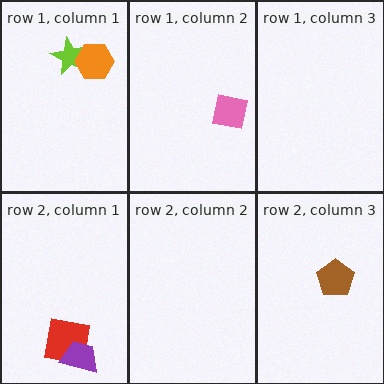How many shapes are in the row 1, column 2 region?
1.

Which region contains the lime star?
The row 1, column 1 region.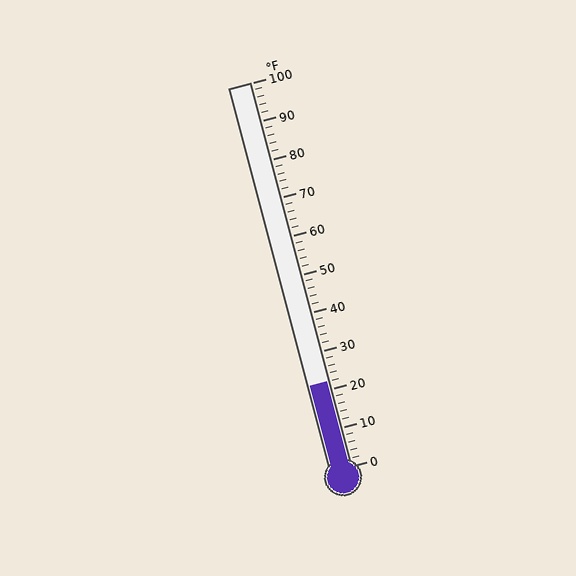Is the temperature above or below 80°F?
The temperature is below 80°F.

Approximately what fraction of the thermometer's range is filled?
The thermometer is filled to approximately 20% of its range.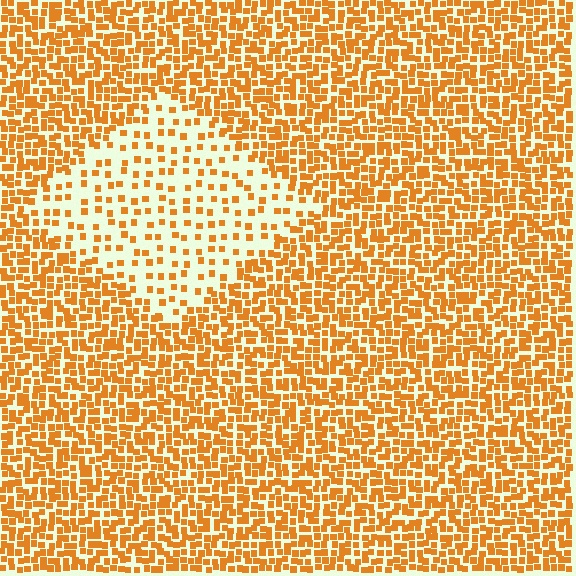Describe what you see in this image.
The image contains small orange elements arranged at two different densities. A diamond-shaped region is visible where the elements are less densely packed than the surrounding area.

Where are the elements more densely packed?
The elements are more densely packed outside the diamond boundary.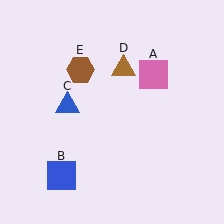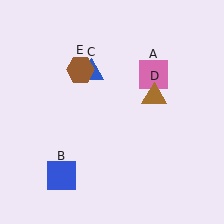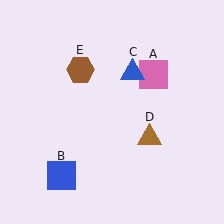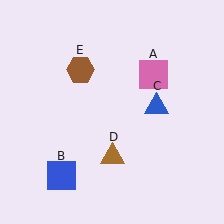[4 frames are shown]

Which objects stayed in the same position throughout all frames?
Pink square (object A) and blue square (object B) and brown hexagon (object E) remained stationary.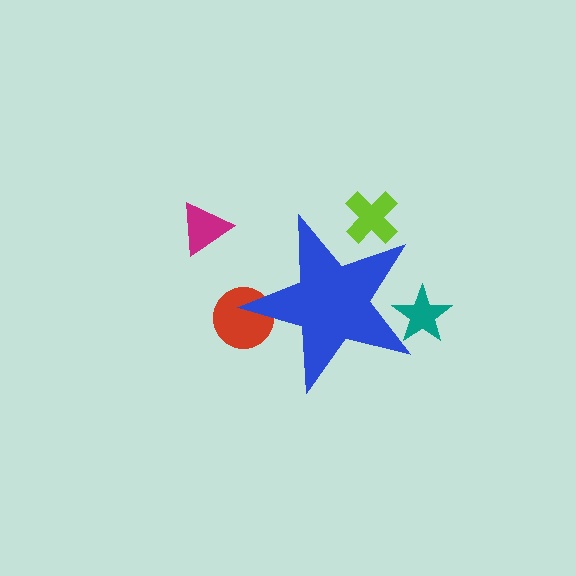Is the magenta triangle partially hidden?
No, the magenta triangle is fully visible.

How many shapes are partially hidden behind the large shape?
3 shapes are partially hidden.